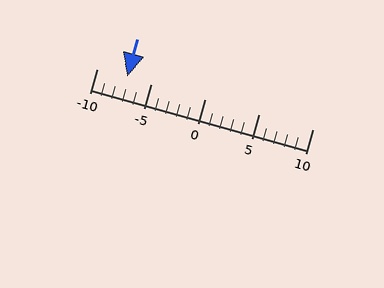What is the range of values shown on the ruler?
The ruler shows values from -10 to 10.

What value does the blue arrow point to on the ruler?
The blue arrow points to approximately -7.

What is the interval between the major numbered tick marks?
The major tick marks are spaced 5 units apart.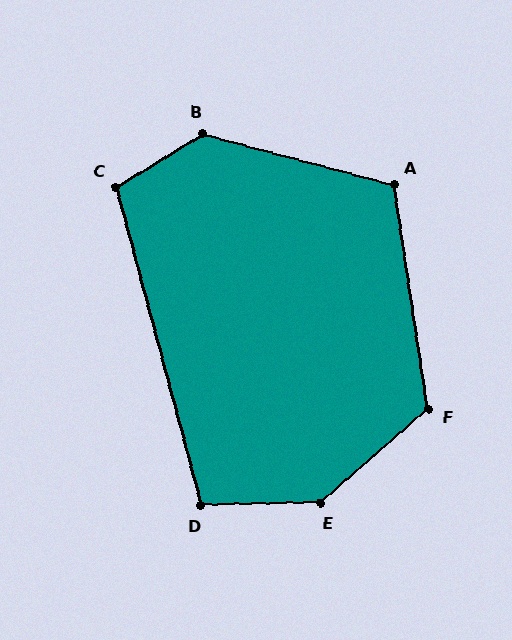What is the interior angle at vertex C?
Approximately 106 degrees (obtuse).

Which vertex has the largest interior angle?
E, at approximately 140 degrees.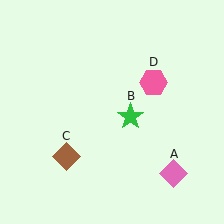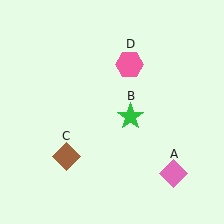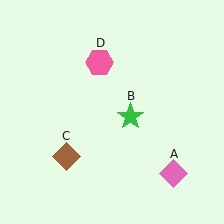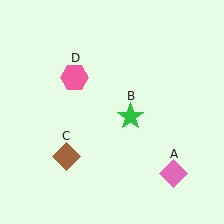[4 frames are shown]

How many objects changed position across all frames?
1 object changed position: pink hexagon (object D).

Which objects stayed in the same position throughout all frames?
Pink diamond (object A) and green star (object B) and brown diamond (object C) remained stationary.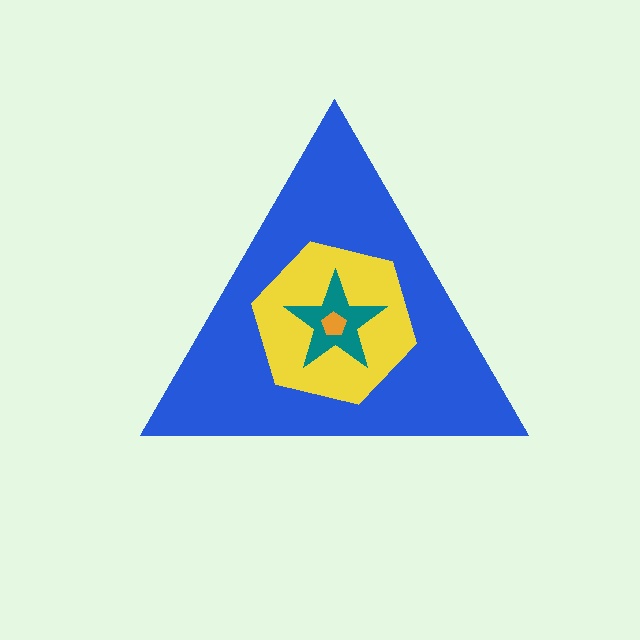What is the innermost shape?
The orange pentagon.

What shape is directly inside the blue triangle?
The yellow hexagon.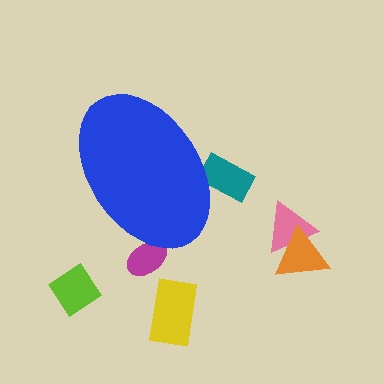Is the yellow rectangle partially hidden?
No, the yellow rectangle is fully visible.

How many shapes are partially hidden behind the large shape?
2 shapes are partially hidden.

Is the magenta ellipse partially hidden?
Yes, the magenta ellipse is partially hidden behind the blue ellipse.